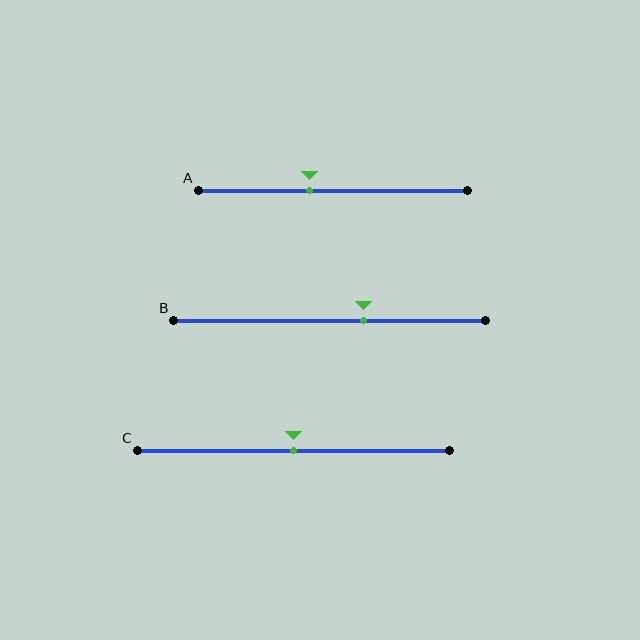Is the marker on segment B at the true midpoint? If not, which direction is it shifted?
No, the marker on segment B is shifted to the right by about 11% of the segment length.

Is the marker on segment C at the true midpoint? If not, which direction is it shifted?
Yes, the marker on segment C is at the true midpoint.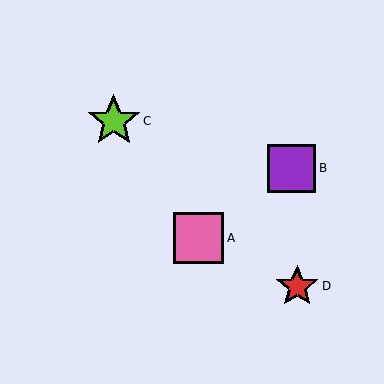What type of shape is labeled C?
Shape C is a lime star.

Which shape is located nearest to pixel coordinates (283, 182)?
The purple square (labeled B) at (292, 168) is nearest to that location.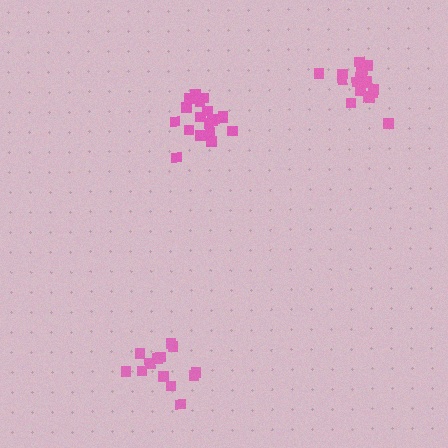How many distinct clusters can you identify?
There are 3 distinct clusters.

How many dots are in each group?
Group 1: 13 dots, Group 2: 18 dots, Group 3: 19 dots (50 total).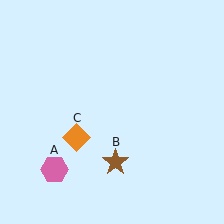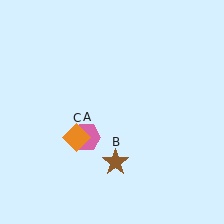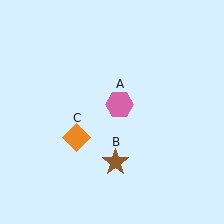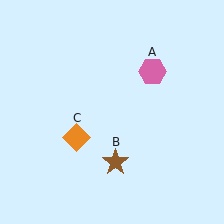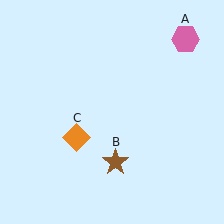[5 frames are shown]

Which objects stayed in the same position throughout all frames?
Brown star (object B) and orange diamond (object C) remained stationary.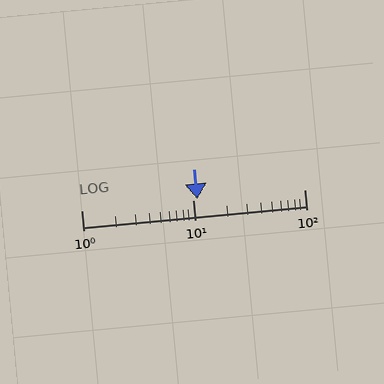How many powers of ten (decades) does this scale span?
The scale spans 2 decades, from 1 to 100.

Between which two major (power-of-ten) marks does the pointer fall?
The pointer is between 10 and 100.